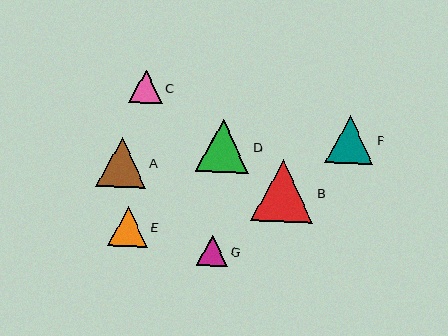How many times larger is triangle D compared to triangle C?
Triangle D is approximately 1.6 times the size of triangle C.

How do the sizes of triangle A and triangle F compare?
Triangle A and triangle F are approximately the same size.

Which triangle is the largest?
Triangle B is the largest with a size of approximately 62 pixels.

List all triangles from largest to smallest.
From largest to smallest: B, D, A, F, E, C, G.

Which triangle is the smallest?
Triangle G is the smallest with a size of approximately 31 pixels.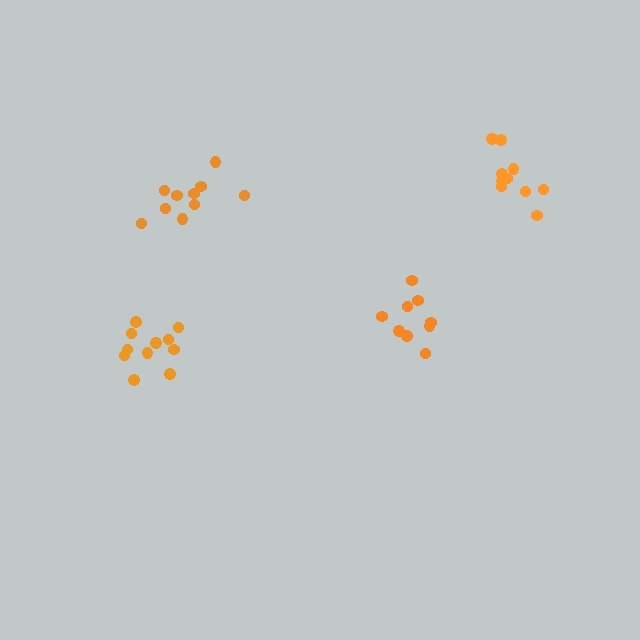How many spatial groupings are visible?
There are 4 spatial groupings.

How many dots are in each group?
Group 1: 10 dots, Group 2: 10 dots, Group 3: 9 dots, Group 4: 11 dots (40 total).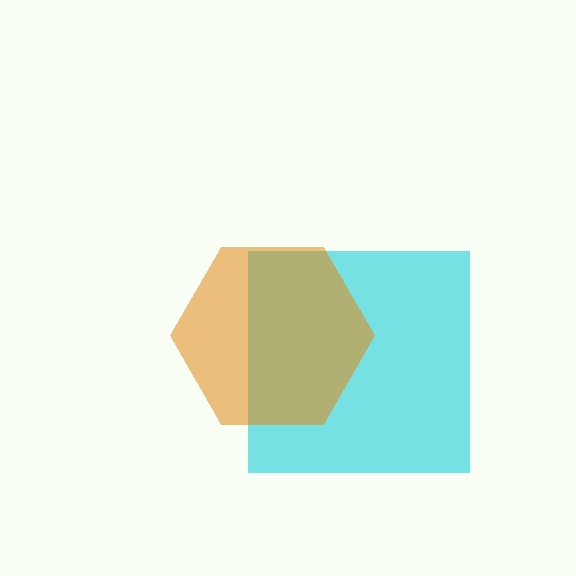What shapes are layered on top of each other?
The layered shapes are: a cyan square, an orange hexagon.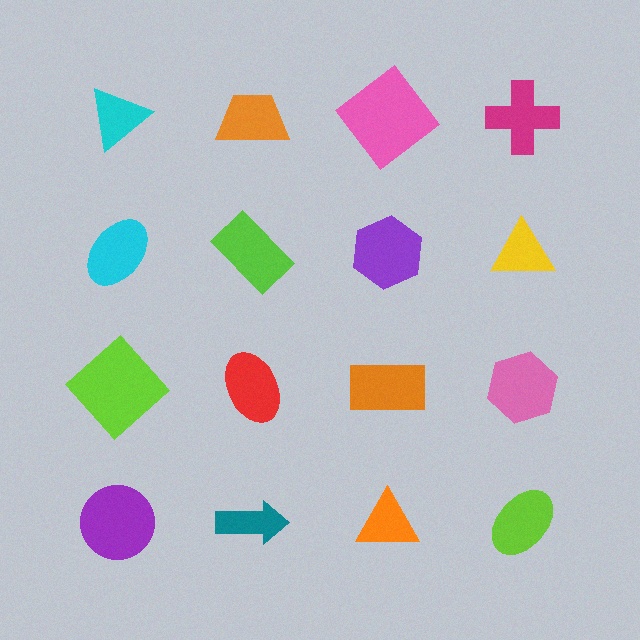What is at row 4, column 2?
A teal arrow.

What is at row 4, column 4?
A lime ellipse.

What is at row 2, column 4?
A yellow triangle.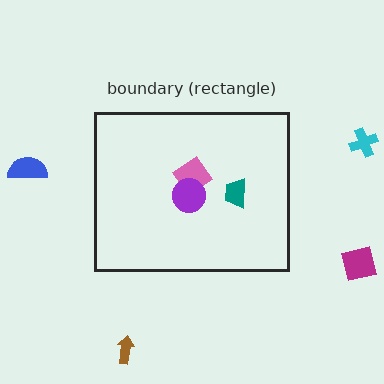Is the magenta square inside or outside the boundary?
Outside.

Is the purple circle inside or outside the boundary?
Inside.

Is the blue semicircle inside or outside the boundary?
Outside.